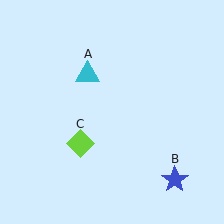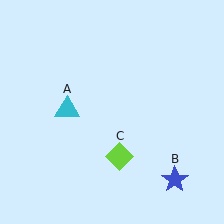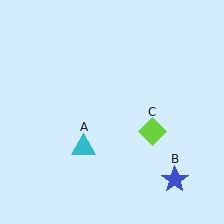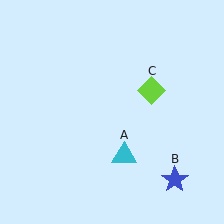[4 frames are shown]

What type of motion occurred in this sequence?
The cyan triangle (object A), lime diamond (object C) rotated counterclockwise around the center of the scene.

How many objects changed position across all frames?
2 objects changed position: cyan triangle (object A), lime diamond (object C).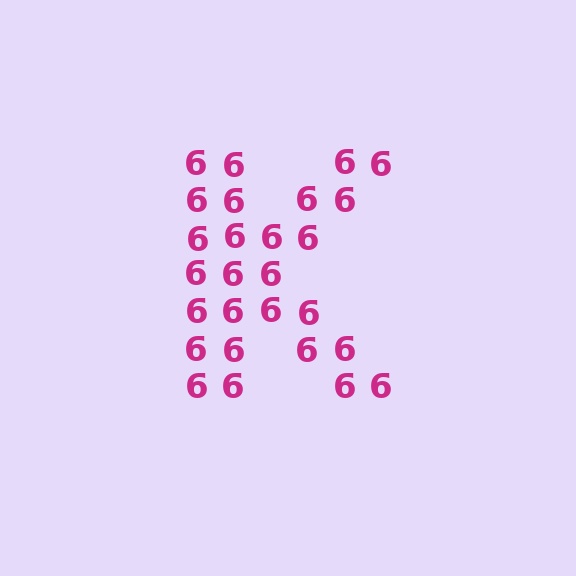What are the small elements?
The small elements are digit 6's.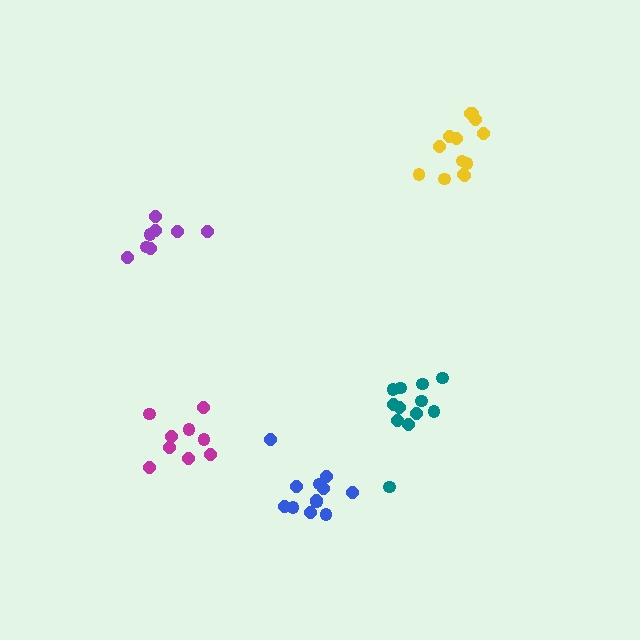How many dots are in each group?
Group 1: 8 dots, Group 2: 12 dots, Group 3: 12 dots, Group 4: 9 dots, Group 5: 13 dots (54 total).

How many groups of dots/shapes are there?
There are 5 groups.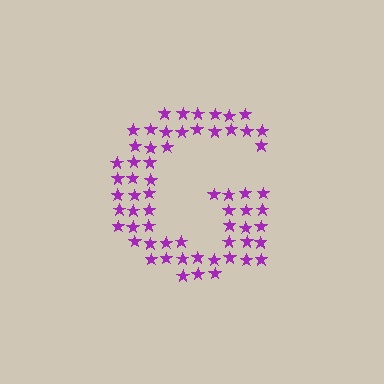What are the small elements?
The small elements are stars.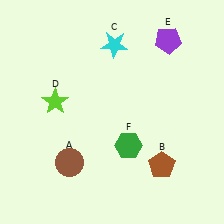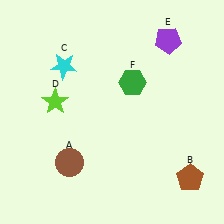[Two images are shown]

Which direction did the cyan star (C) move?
The cyan star (C) moved left.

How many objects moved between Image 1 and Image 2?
3 objects moved between the two images.